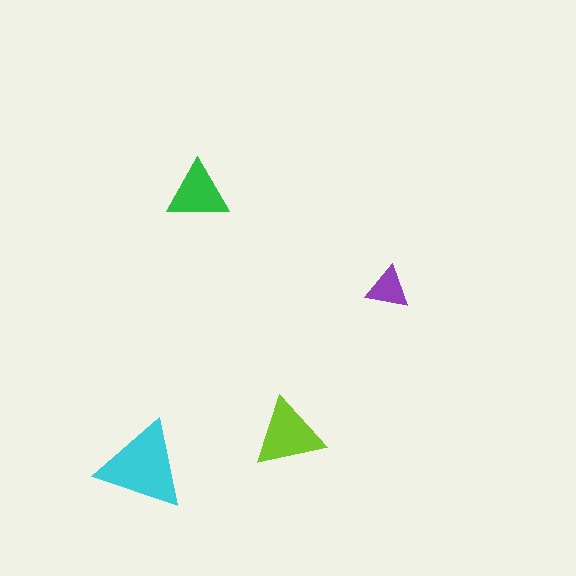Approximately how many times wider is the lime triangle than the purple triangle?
About 1.5 times wider.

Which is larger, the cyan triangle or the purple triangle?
The cyan one.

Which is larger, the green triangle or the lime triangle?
The lime one.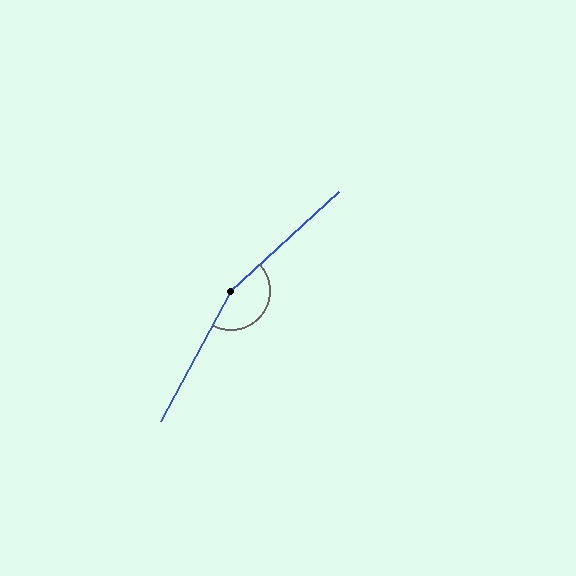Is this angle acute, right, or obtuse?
It is obtuse.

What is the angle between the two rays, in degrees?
Approximately 161 degrees.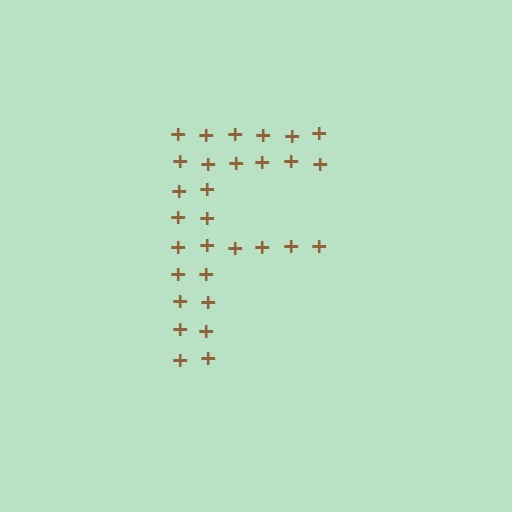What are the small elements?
The small elements are plus signs.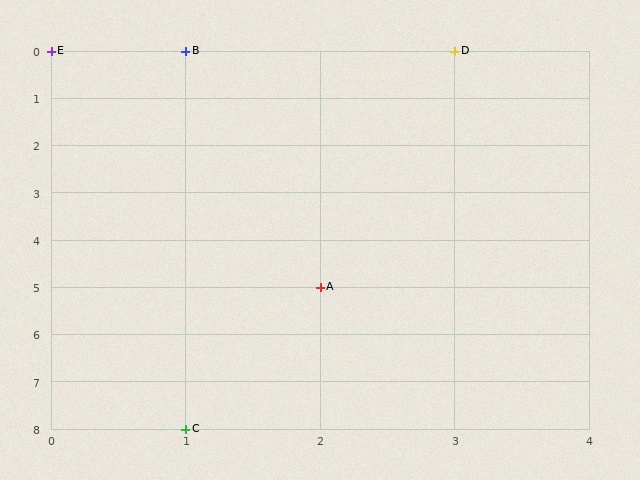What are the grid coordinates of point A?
Point A is at grid coordinates (2, 5).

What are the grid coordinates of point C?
Point C is at grid coordinates (1, 8).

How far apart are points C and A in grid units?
Points C and A are 1 column and 3 rows apart (about 3.2 grid units diagonally).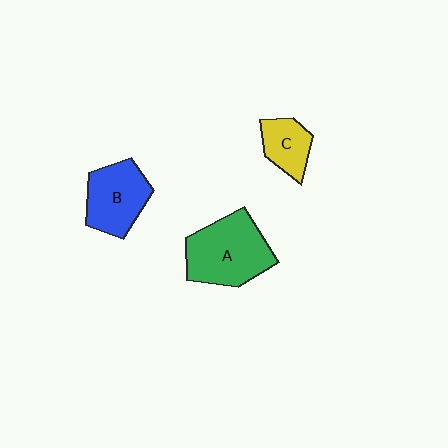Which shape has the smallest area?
Shape C (yellow).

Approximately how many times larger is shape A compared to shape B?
Approximately 1.3 times.